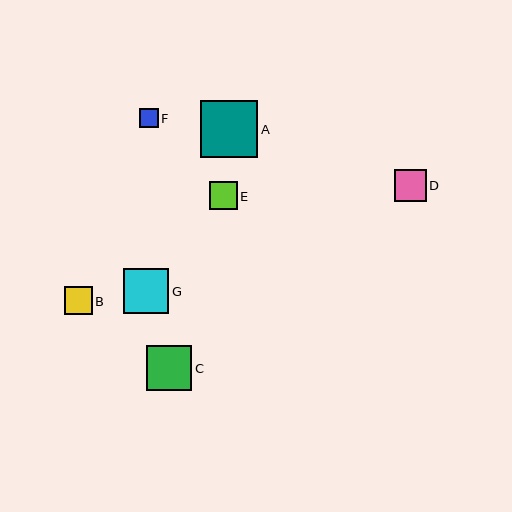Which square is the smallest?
Square F is the smallest with a size of approximately 18 pixels.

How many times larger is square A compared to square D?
Square A is approximately 1.8 times the size of square D.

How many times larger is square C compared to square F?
Square C is approximately 2.4 times the size of square F.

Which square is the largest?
Square A is the largest with a size of approximately 57 pixels.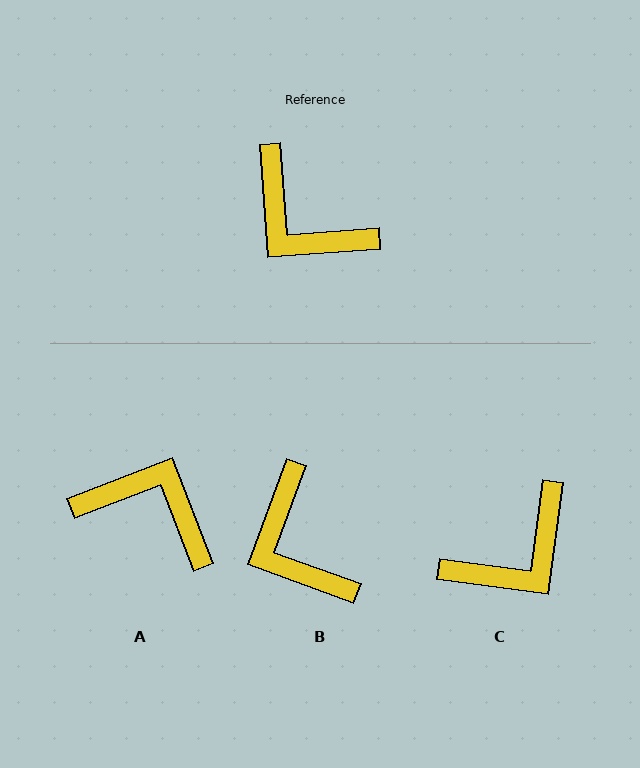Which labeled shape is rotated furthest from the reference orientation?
A, about 163 degrees away.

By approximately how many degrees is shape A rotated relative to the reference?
Approximately 163 degrees clockwise.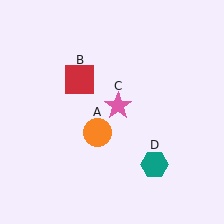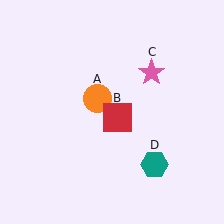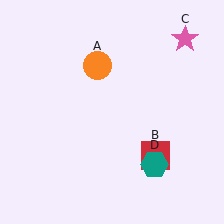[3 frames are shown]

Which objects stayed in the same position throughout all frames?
Teal hexagon (object D) remained stationary.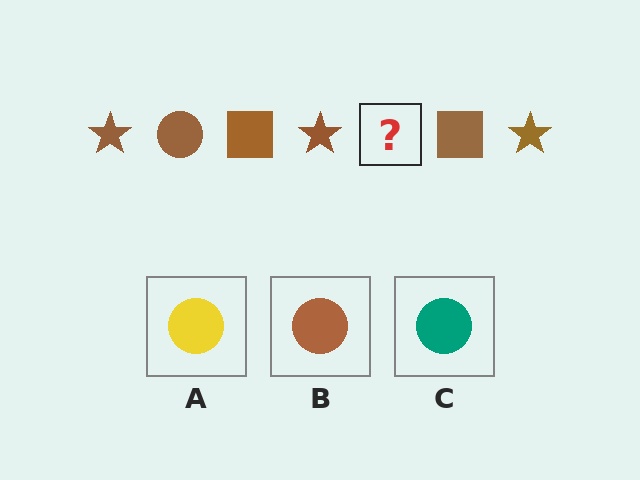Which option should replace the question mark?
Option B.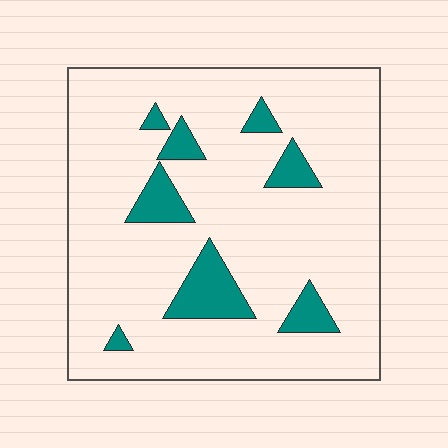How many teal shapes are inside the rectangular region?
8.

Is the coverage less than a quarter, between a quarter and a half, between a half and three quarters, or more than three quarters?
Less than a quarter.